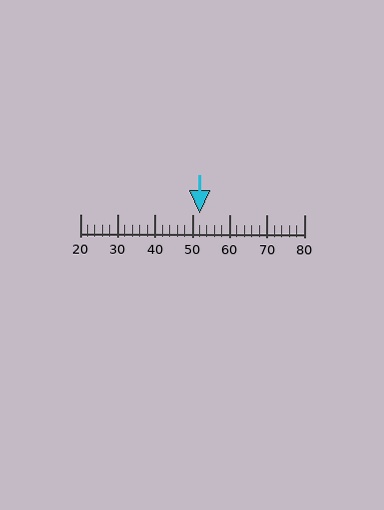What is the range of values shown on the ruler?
The ruler shows values from 20 to 80.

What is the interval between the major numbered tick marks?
The major tick marks are spaced 10 units apart.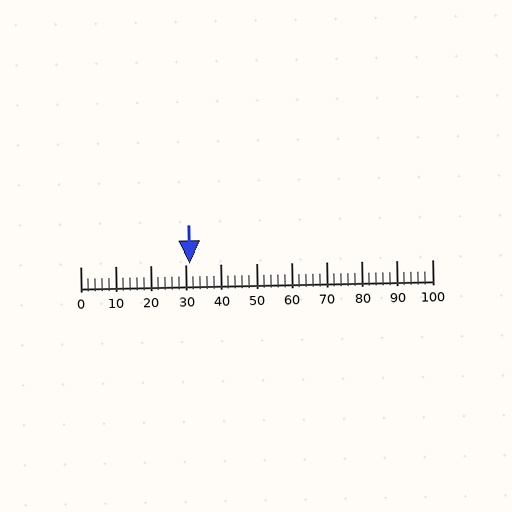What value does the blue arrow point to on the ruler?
The blue arrow points to approximately 31.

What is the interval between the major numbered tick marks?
The major tick marks are spaced 10 units apart.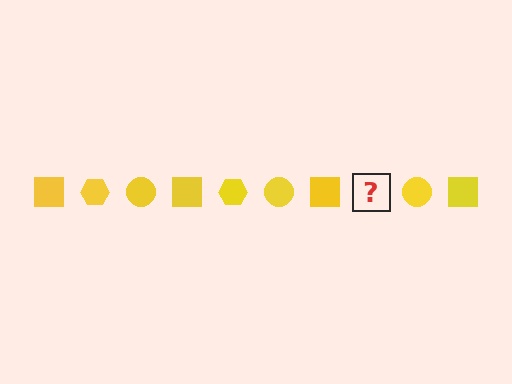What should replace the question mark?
The question mark should be replaced with a yellow hexagon.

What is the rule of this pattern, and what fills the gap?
The rule is that the pattern cycles through square, hexagon, circle shapes in yellow. The gap should be filled with a yellow hexagon.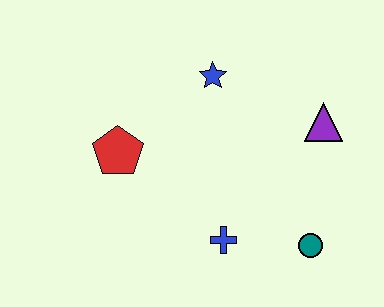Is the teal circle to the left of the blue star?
No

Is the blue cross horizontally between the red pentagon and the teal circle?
Yes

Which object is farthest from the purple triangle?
The red pentagon is farthest from the purple triangle.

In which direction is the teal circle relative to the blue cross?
The teal circle is to the right of the blue cross.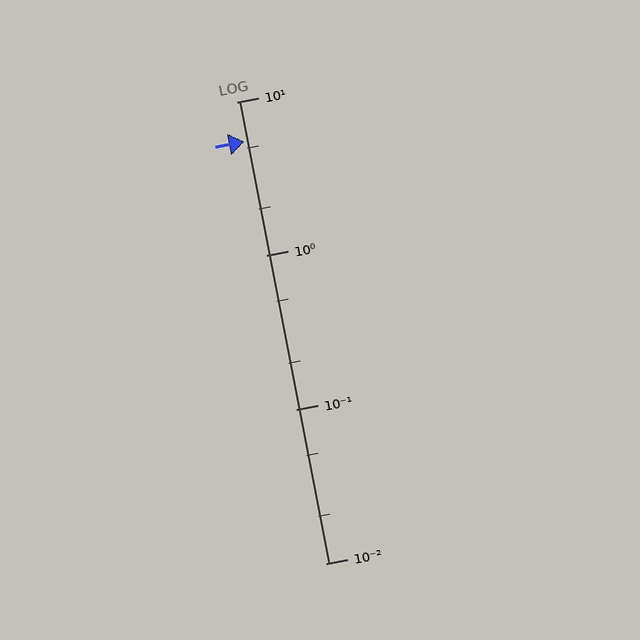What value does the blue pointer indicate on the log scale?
The pointer indicates approximately 5.5.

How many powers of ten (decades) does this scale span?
The scale spans 3 decades, from 0.01 to 10.